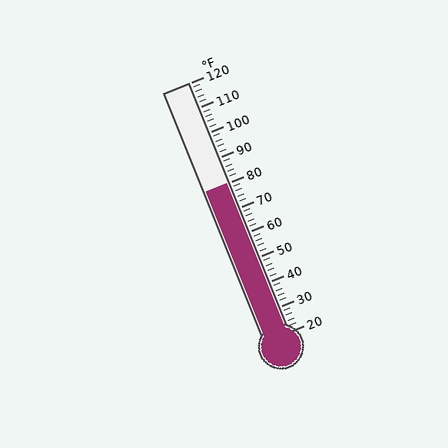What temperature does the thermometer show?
The thermometer shows approximately 80°F.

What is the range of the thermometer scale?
The thermometer scale ranges from 20°F to 120°F.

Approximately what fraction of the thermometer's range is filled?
The thermometer is filled to approximately 60% of its range.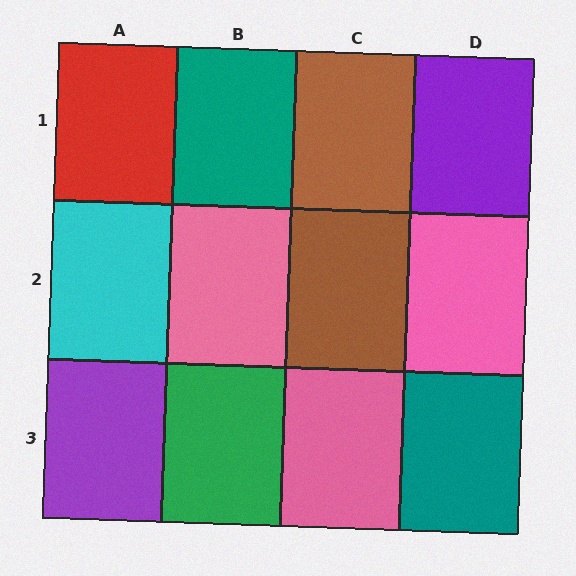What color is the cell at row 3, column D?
Teal.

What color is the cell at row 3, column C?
Pink.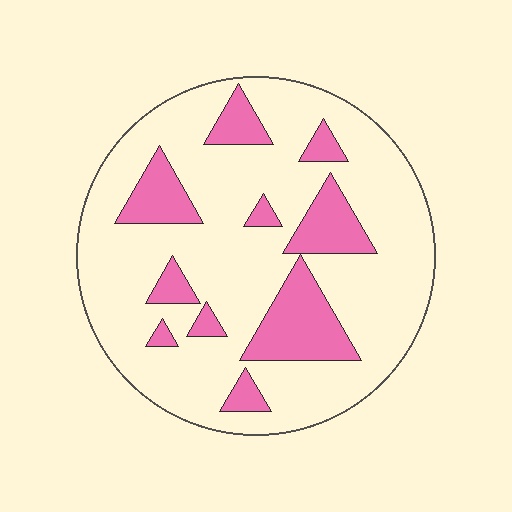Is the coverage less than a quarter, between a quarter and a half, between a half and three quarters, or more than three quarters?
Less than a quarter.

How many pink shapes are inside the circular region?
10.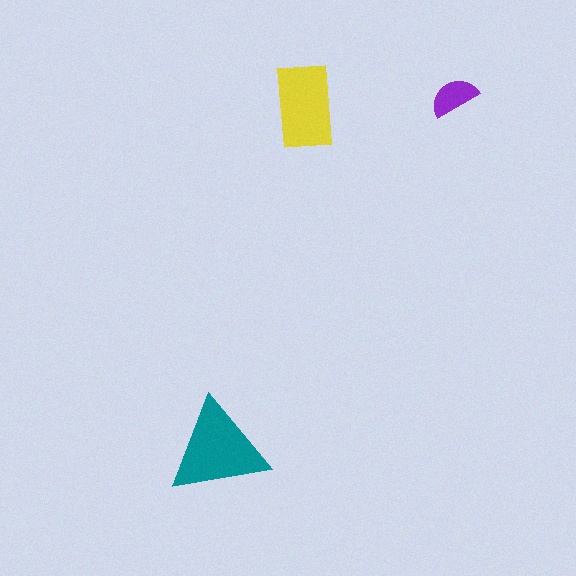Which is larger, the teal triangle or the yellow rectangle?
The teal triangle.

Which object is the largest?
The teal triangle.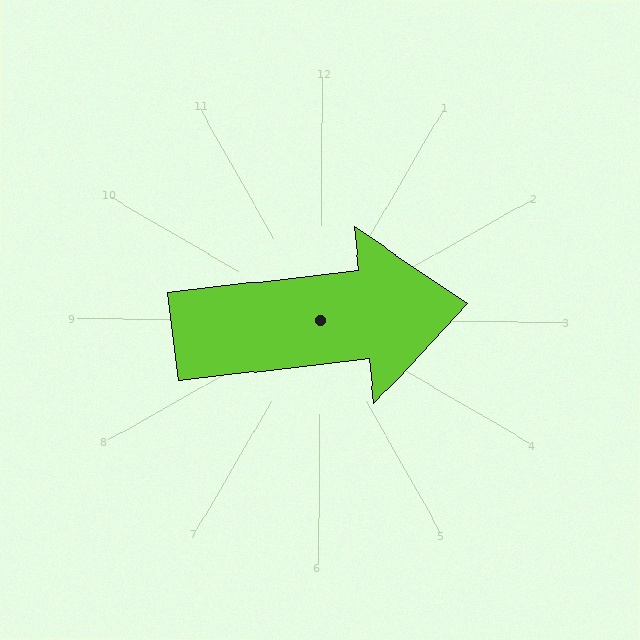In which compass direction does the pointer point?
East.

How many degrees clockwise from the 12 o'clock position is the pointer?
Approximately 83 degrees.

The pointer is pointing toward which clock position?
Roughly 3 o'clock.